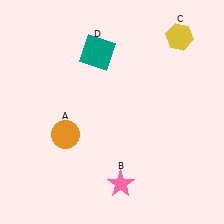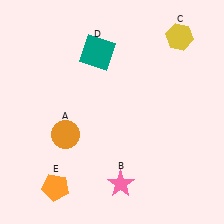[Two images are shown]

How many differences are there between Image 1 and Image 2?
There is 1 difference between the two images.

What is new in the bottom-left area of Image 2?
An orange pentagon (E) was added in the bottom-left area of Image 2.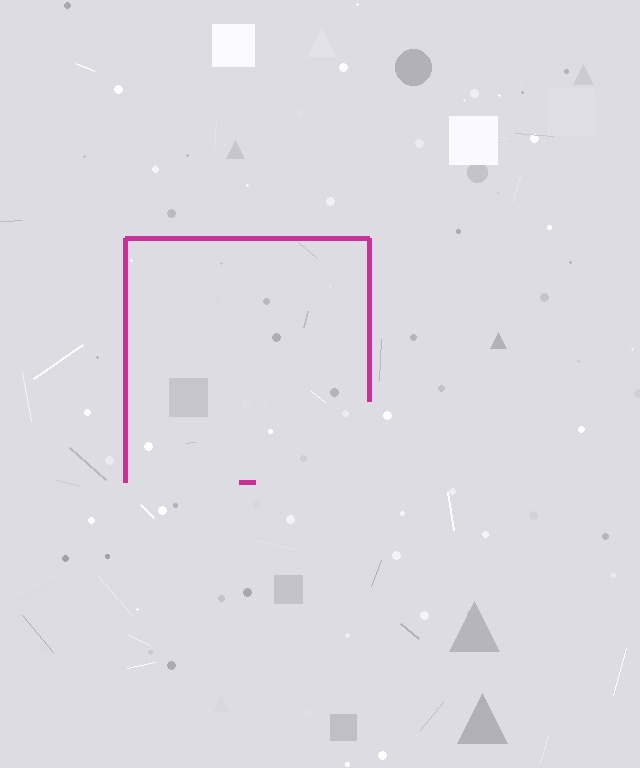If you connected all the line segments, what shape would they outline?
They would outline a square.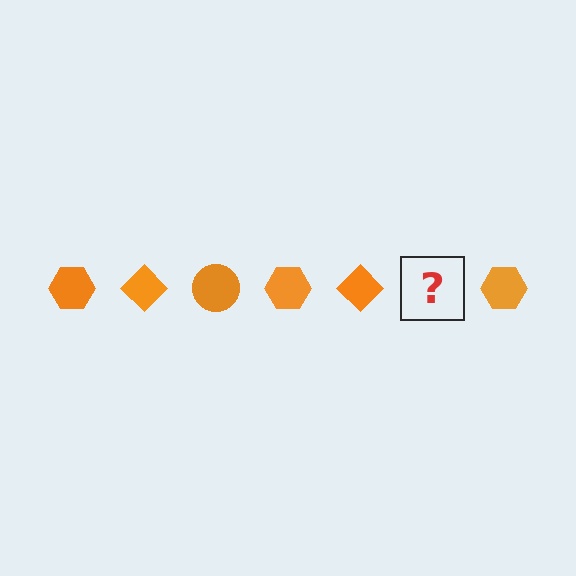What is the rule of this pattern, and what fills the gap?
The rule is that the pattern cycles through hexagon, diamond, circle shapes in orange. The gap should be filled with an orange circle.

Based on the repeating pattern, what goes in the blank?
The blank should be an orange circle.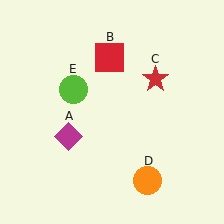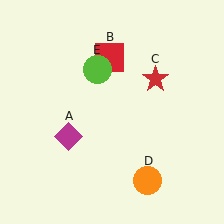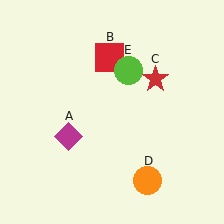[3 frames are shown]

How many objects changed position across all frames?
1 object changed position: lime circle (object E).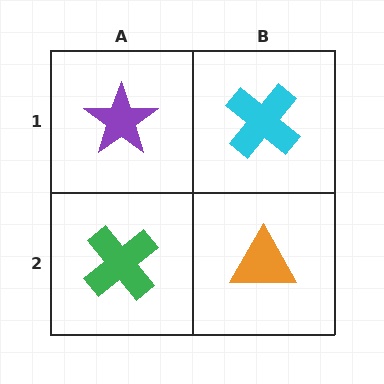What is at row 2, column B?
An orange triangle.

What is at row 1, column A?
A purple star.